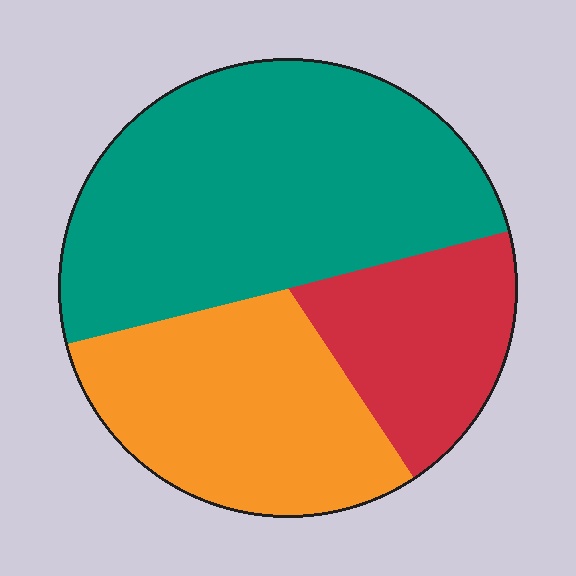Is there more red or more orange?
Orange.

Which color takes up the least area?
Red, at roughly 20%.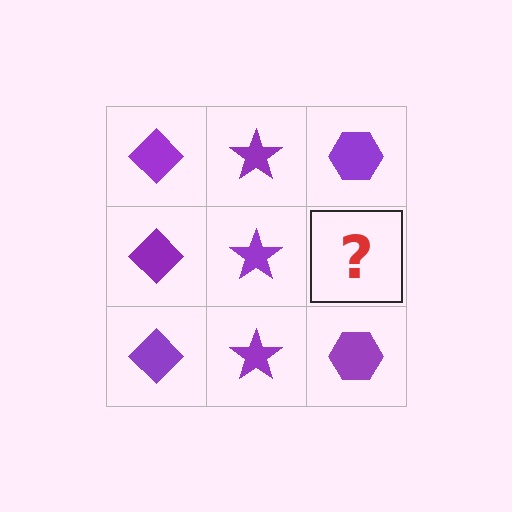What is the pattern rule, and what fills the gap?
The rule is that each column has a consistent shape. The gap should be filled with a purple hexagon.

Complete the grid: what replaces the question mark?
The question mark should be replaced with a purple hexagon.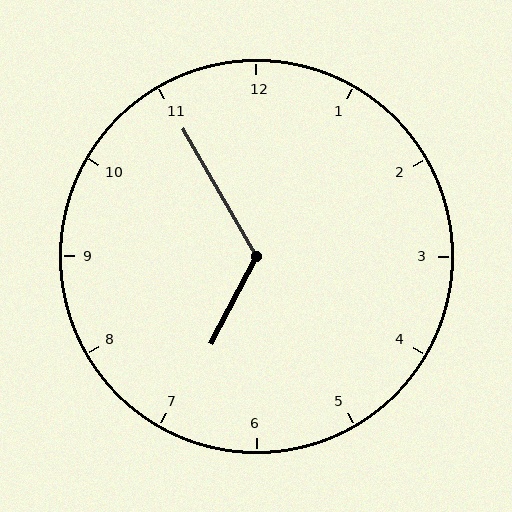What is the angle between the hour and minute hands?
Approximately 122 degrees.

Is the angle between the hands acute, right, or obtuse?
It is obtuse.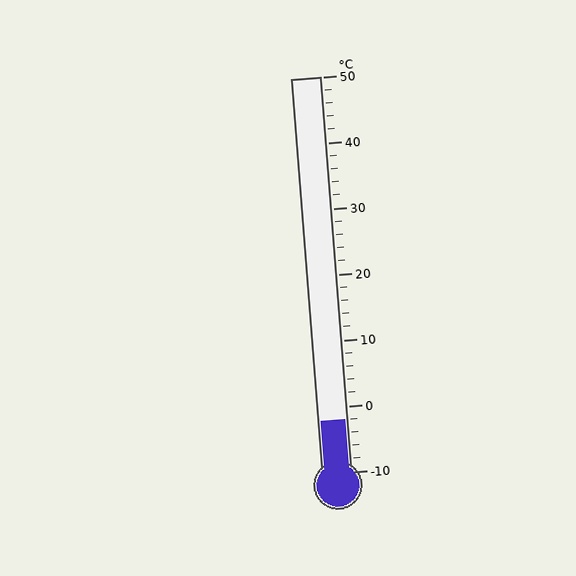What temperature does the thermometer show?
The thermometer shows approximately -2°C.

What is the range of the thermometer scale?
The thermometer scale ranges from -10°C to 50°C.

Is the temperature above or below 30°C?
The temperature is below 30°C.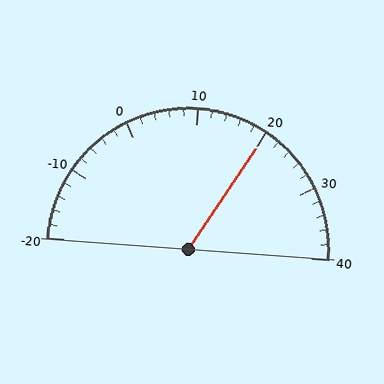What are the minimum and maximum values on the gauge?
The gauge ranges from -20 to 40.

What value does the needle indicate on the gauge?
The needle indicates approximately 20.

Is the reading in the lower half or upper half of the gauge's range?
The reading is in the upper half of the range (-20 to 40).